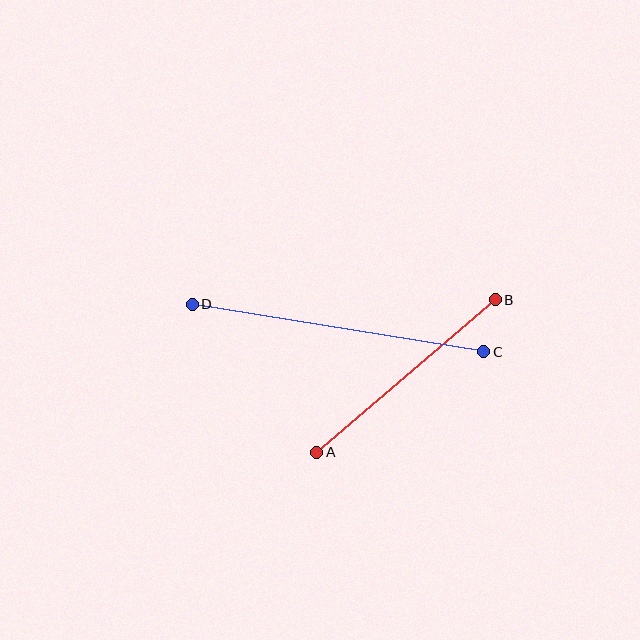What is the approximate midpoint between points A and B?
The midpoint is at approximately (406, 376) pixels.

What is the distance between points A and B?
The distance is approximately 235 pixels.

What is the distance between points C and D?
The distance is approximately 295 pixels.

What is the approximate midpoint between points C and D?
The midpoint is at approximately (338, 328) pixels.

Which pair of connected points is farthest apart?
Points C and D are farthest apart.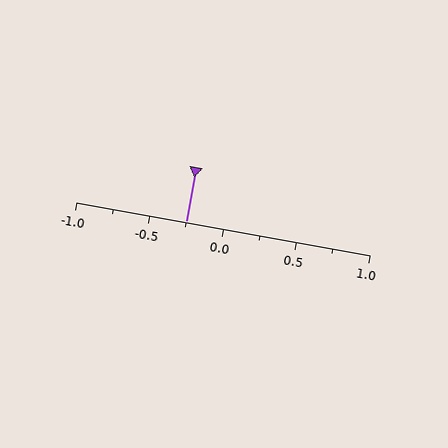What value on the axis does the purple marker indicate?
The marker indicates approximately -0.25.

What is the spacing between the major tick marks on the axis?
The major ticks are spaced 0.5 apart.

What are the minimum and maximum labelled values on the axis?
The axis runs from -1.0 to 1.0.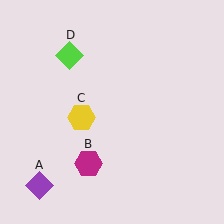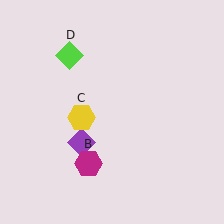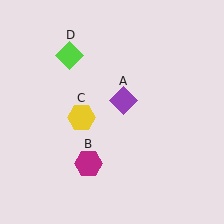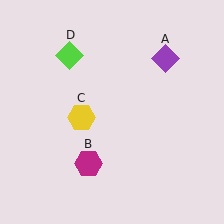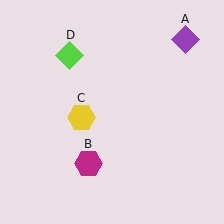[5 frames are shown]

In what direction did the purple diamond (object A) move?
The purple diamond (object A) moved up and to the right.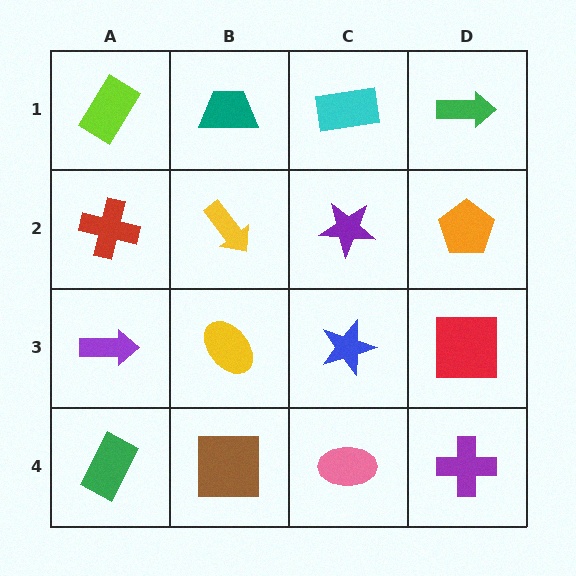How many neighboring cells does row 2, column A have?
3.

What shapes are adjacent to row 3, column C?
A purple star (row 2, column C), a pink ellipse (row 4, column C), a yellow ellipse (row 3, column B), a red square (row 3, column D).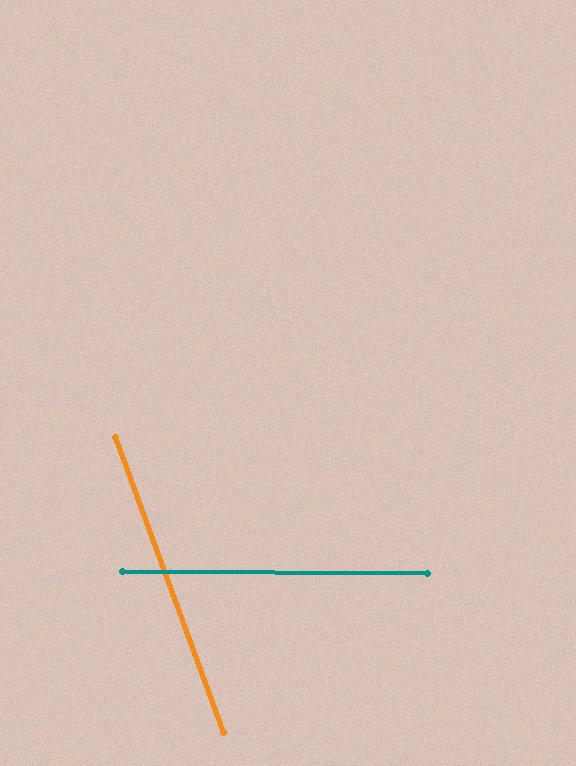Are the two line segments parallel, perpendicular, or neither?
Neither parallel nor perpendicular — they differ by about 70°.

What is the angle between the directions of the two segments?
Approximately 70 degrees.